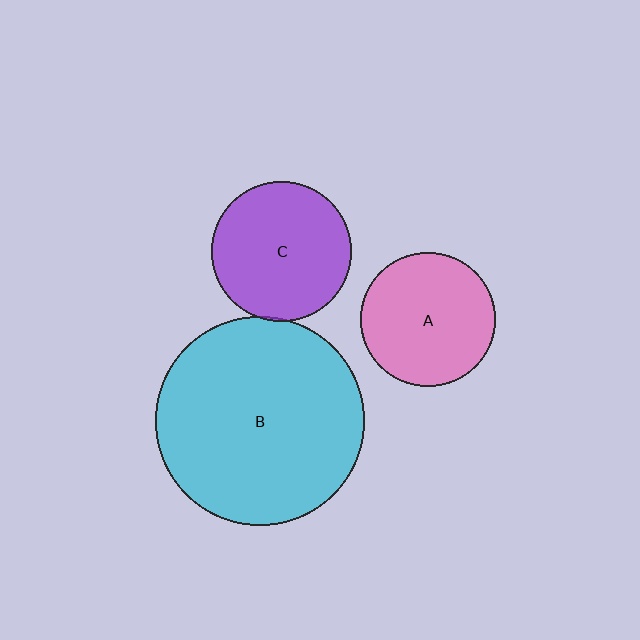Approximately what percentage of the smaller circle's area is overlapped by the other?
Approximately 5%.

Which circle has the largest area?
Circle B (cyan).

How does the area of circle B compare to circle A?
Approximately 2.4 times.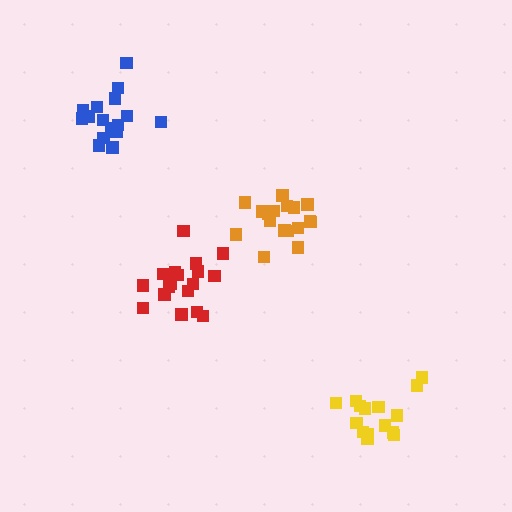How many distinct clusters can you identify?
There are 4 distinct clusters.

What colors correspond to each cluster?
The clusters are colored: blue, yellow, red, orange.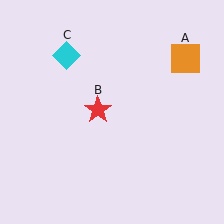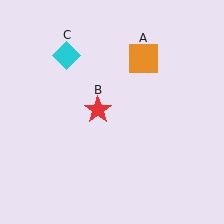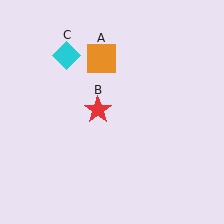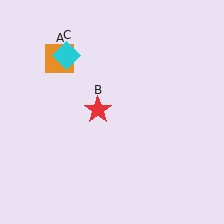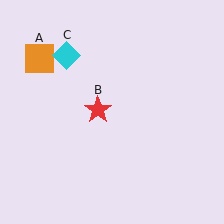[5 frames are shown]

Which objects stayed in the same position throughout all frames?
Red star (object B) and cyan diamond (object C) remained stationary.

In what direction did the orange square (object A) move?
The orange square (object A) moved left.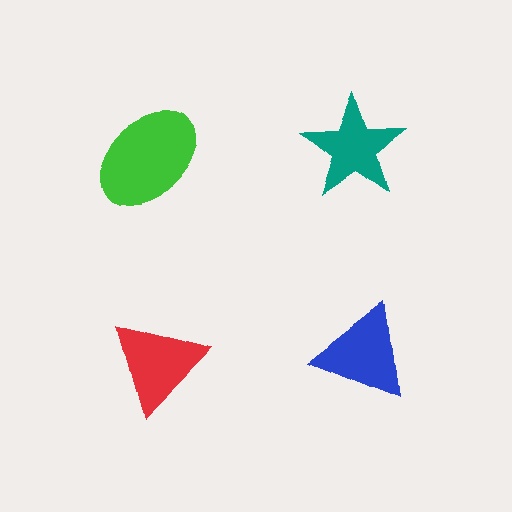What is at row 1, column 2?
A teal star.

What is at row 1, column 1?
A green ellipse.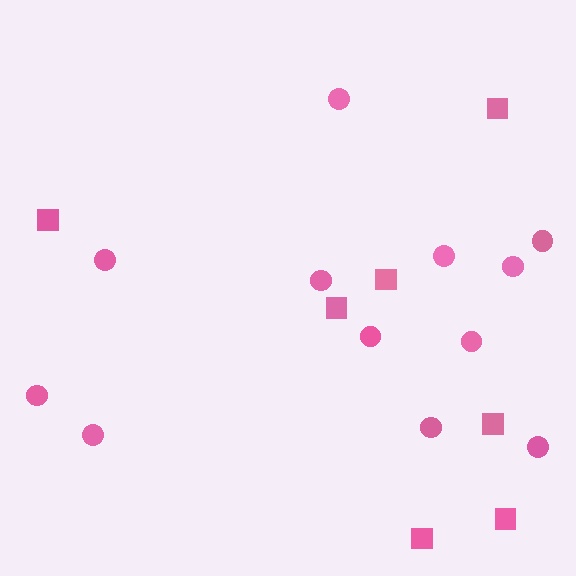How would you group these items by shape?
There are 2 groups: one group of circles (12) and one group of squares (7).